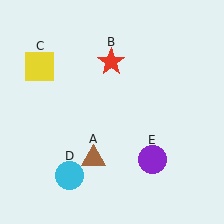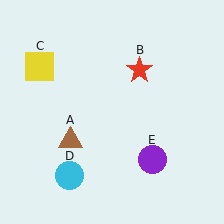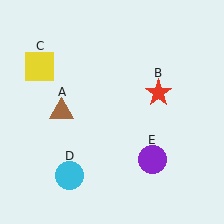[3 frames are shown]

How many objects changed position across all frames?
2 objects changed position: brown triangle (object A), red star (object B).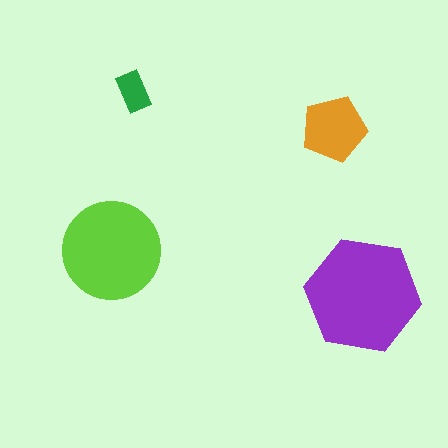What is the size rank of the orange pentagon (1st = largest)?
3rd.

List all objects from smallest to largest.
The green rectangle, the orange pentagon, the lime circle, the purple hexagon.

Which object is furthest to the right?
The purple hexagon is rightmost.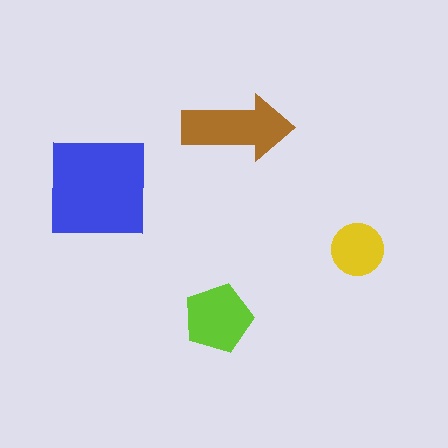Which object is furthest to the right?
The yellow circle is rightmost.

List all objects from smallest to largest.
The yellow circle, the lime pentagon, the brown arrow, the blue square.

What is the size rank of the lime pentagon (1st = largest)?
3rd.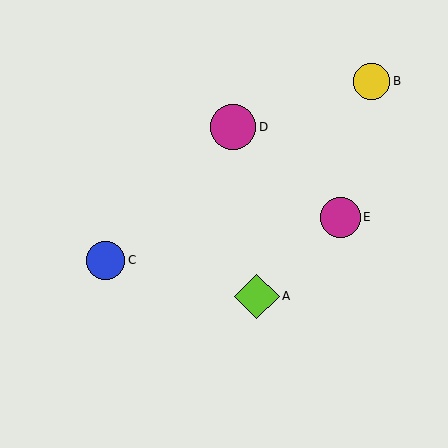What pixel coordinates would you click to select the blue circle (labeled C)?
Click at (106, 260) to select the blue circle C.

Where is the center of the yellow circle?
The center of the yellow circle is at (372, 81).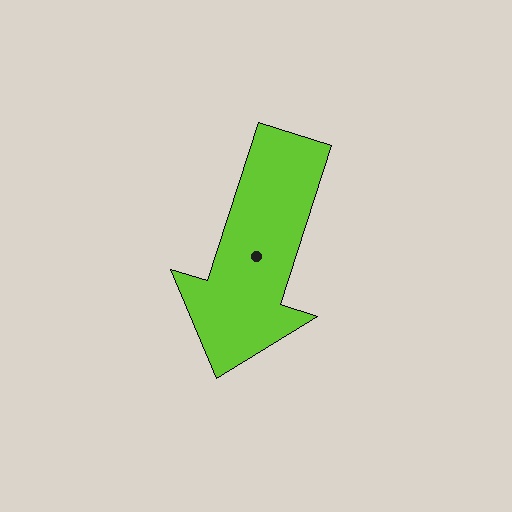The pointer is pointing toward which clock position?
Roughly 7 o'clock.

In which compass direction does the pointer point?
South.